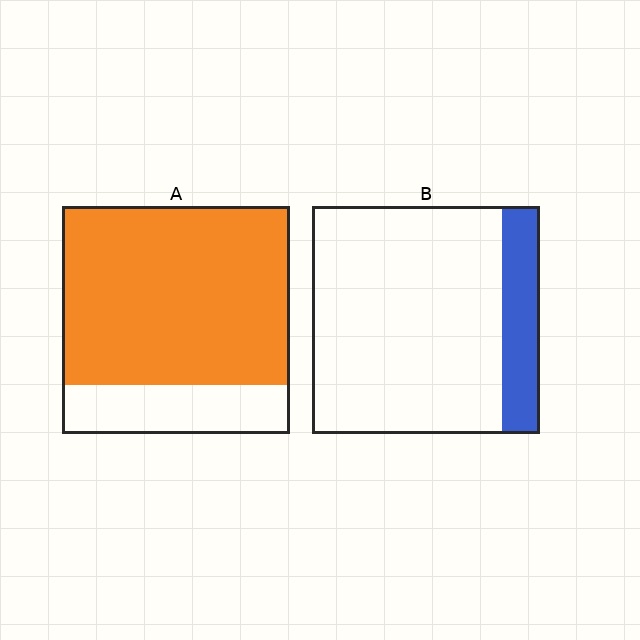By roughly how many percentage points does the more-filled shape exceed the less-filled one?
By roughly 60 percentage points (A over B).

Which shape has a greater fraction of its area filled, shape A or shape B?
Shape A.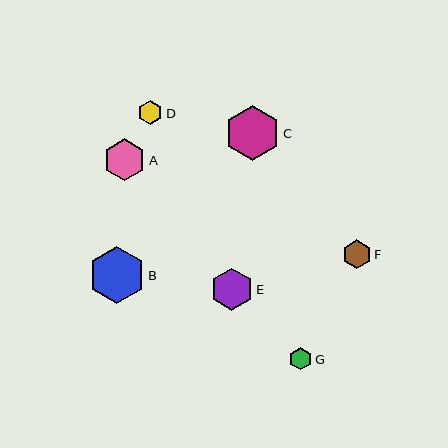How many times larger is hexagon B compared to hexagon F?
Hexagon B is approximately 2.0 times the size of hexagon F.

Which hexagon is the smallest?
Hexagon G is the smallest with a size of approximately 22 pixels.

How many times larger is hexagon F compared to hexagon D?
Hexagon F is approximately 1.2 times the size of hexagon D.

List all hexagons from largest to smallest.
From largest to smallest: B, C, E, A, F, D, G.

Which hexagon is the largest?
Hexagon B is the largest with a size of approximately 57 pixels.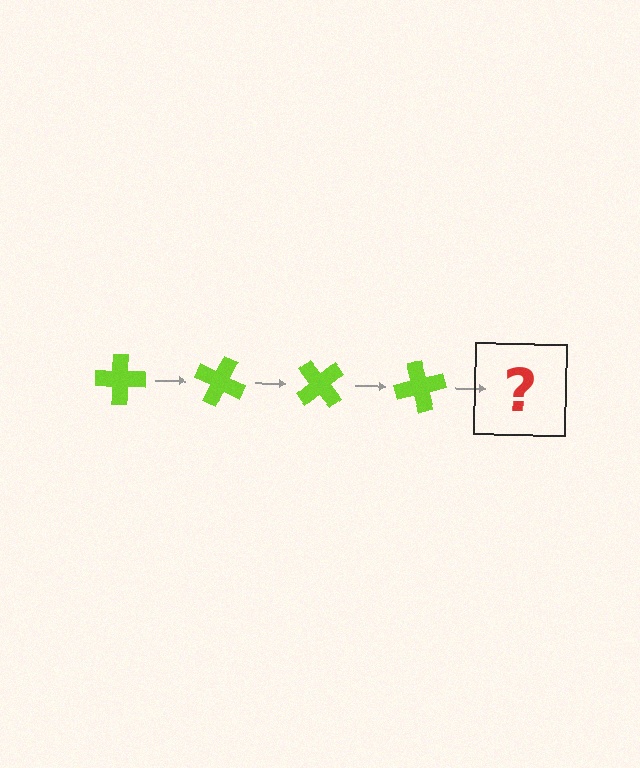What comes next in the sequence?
The next element should be a lime cross rotated 100 degrees.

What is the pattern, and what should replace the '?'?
The pattern is that the cross rotates 25 degrees each step. The '?' should be a lime cross rotated 100 degrees.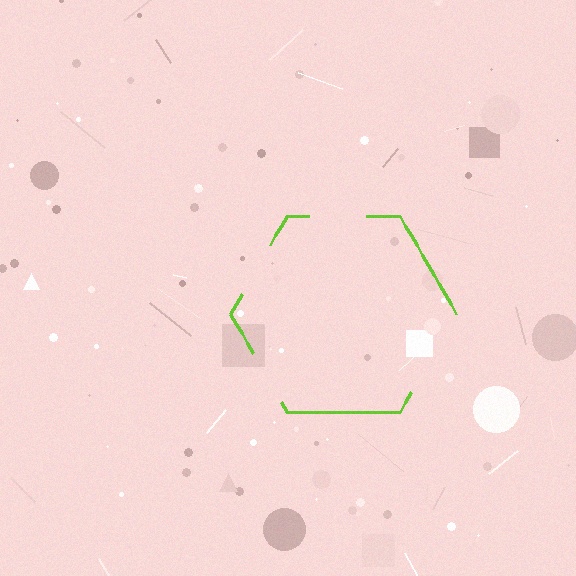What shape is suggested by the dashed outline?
The dashed outline suggests a hexagon.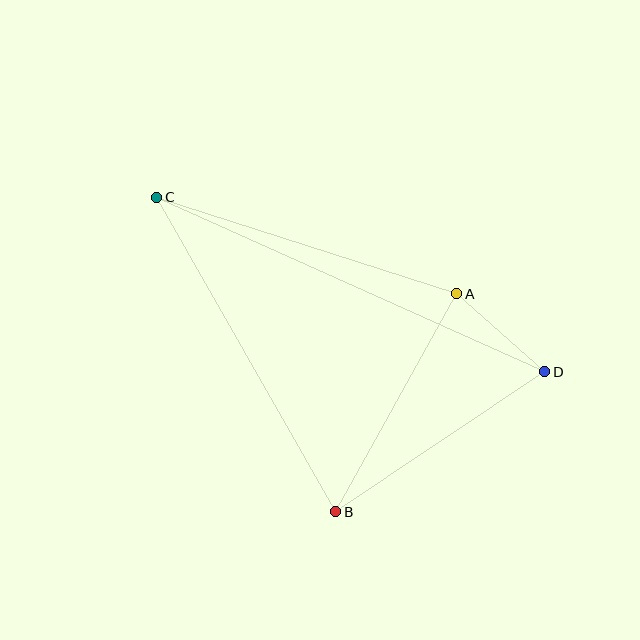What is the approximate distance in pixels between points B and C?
The distance between B and C is approximately 362 pixels.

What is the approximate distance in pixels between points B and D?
The distance between B and D is approximately 251 pixels.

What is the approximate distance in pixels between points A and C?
The distance between A and C is approximately 315 pixels.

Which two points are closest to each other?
Points A and D are closest to each other.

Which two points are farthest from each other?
Points C and D are farthest from each other.